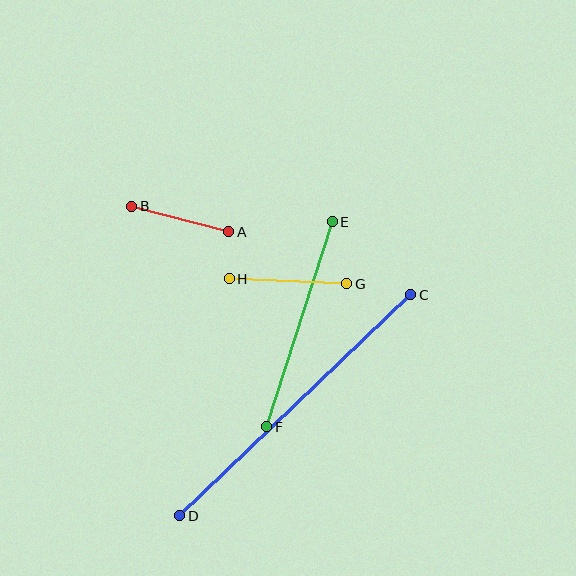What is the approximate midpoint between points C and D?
The midpoint is at approximately (295, 405) pixels.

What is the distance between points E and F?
The distance is approximately 215 pixels.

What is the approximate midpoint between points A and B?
The midpoint is at approximately (180, 219) pixels.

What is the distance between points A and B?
The distance is approximately 100 pixels.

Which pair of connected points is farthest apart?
Points C and D are farthest apart.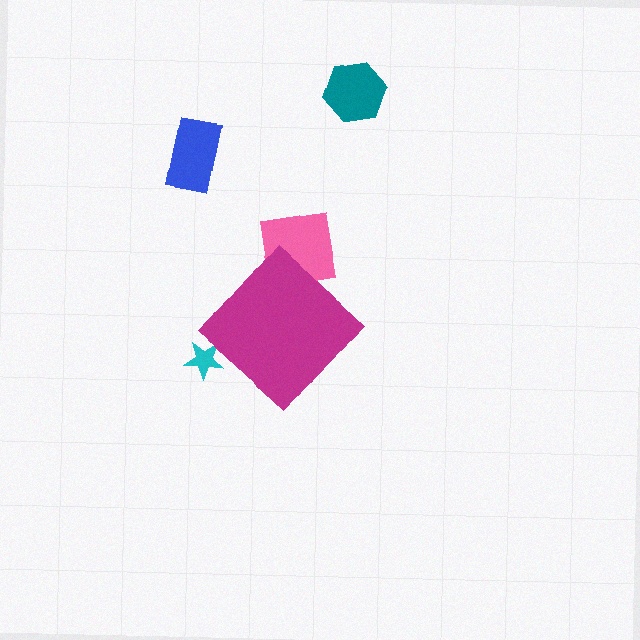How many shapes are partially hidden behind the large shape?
2 shapes are partially hidden.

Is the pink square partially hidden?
Yes, the pink square is partially hidden behind the magenta diamond.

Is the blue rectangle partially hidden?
No, the blue rectangle is fully visible.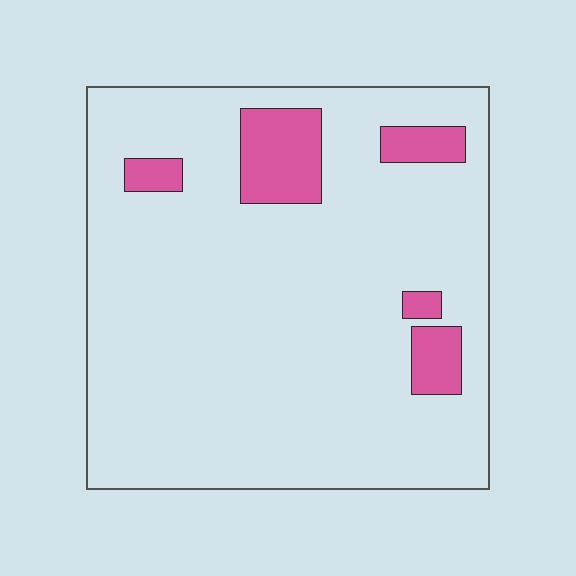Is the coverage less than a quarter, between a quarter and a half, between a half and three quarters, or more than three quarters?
Less than a quarter.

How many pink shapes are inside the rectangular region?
5.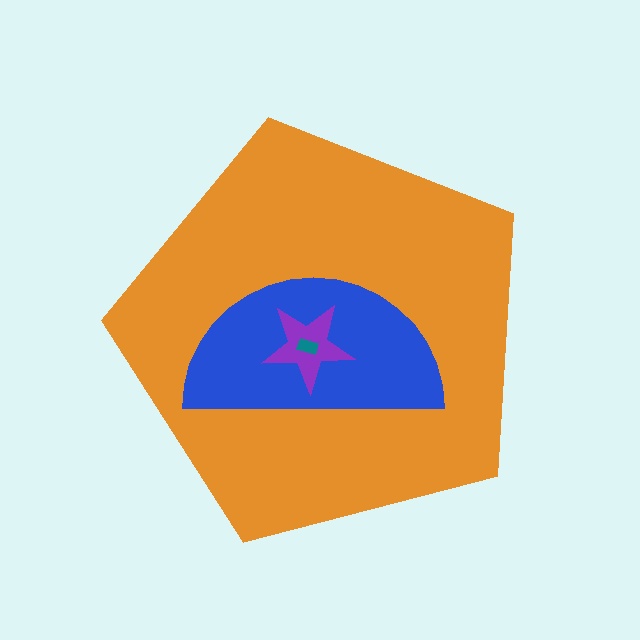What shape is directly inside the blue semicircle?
The purple star.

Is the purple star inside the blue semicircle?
Yes.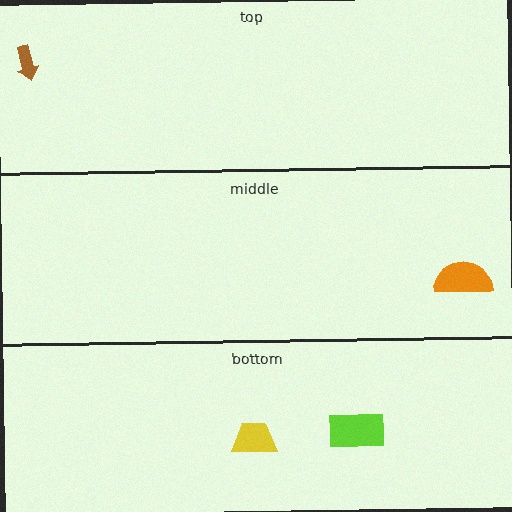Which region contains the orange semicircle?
The middle region.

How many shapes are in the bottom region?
2.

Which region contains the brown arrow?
The top region.